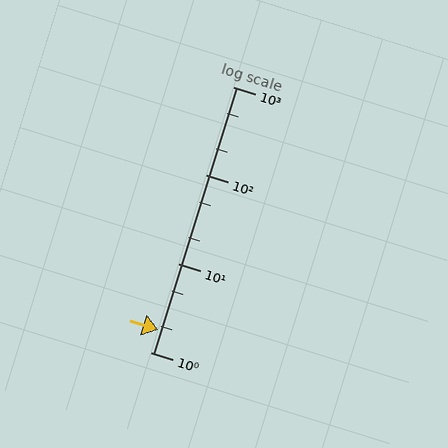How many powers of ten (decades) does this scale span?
The scale spans 3 decades, from 1 to 1000.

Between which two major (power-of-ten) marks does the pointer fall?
The pointer is between 1 and 10.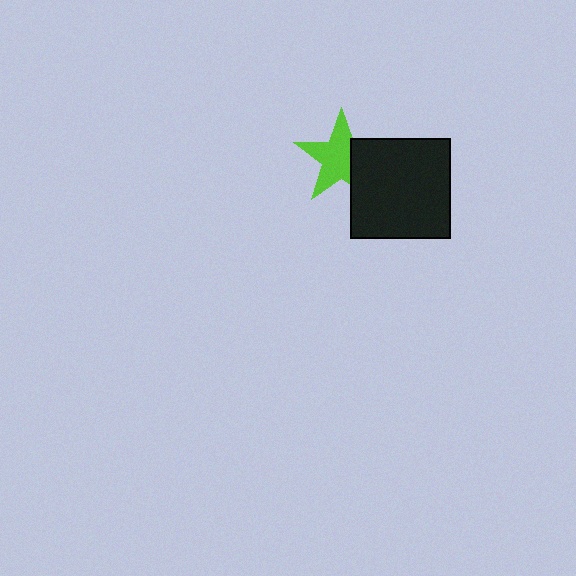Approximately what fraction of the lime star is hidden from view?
Roughly 34% of the lime star is hidden behind the black square.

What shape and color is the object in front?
The object in front is a black square.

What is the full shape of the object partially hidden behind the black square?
The partially hidden object is a lime star.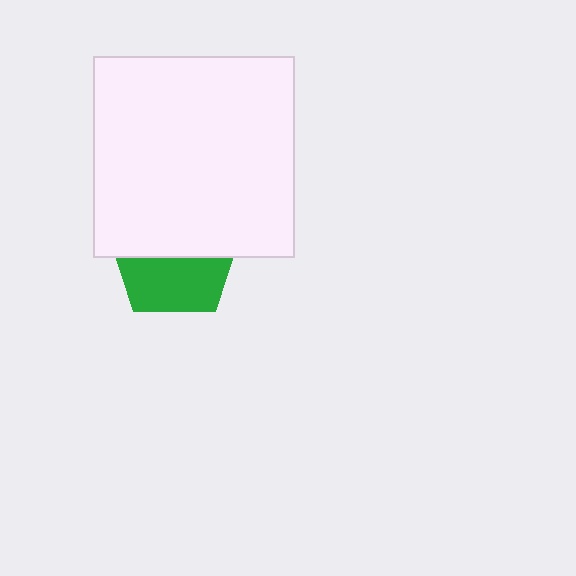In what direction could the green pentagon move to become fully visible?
The green pentagon could move down. That would shift it out from behind the white square entirely.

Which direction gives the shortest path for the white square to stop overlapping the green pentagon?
Moving up gives the shortest separation.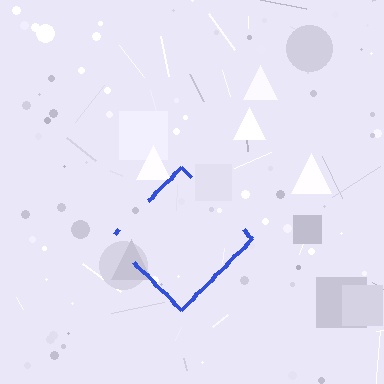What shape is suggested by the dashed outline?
The dashed outline suggests a diamond.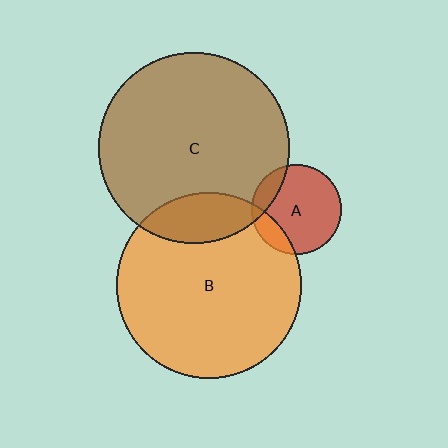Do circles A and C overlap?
Yes.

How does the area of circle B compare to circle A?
Approximately 4.3 times.